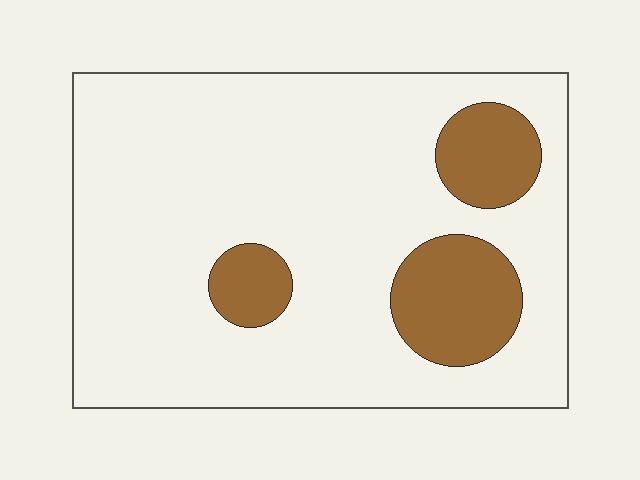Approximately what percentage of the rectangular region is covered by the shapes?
Approximately 15%.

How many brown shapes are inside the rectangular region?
3.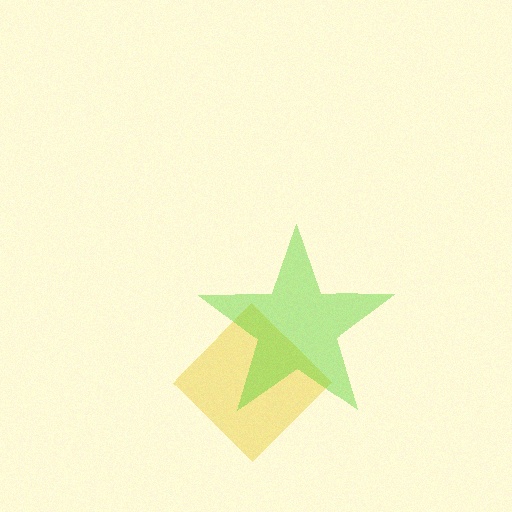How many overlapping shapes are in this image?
There are 2 overlapping shapes in the image.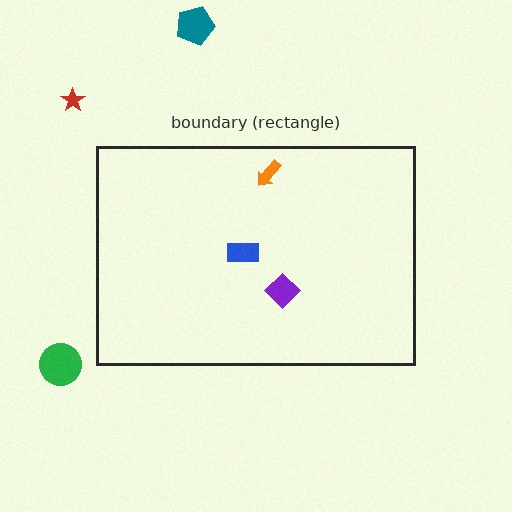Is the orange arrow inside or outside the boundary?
Inside.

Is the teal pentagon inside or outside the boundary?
Outside.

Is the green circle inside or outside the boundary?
Outside.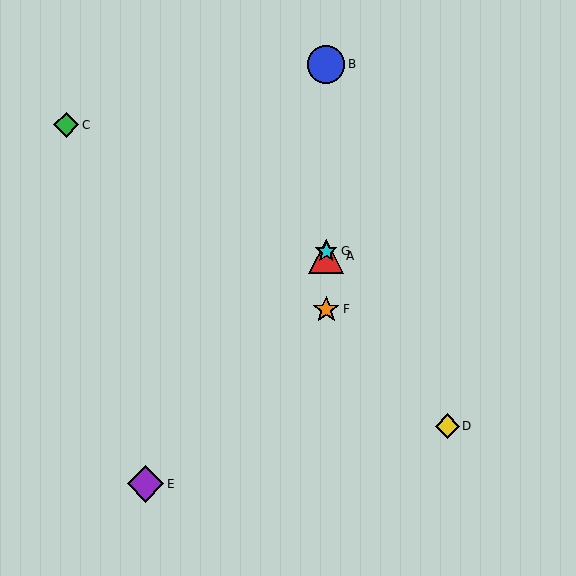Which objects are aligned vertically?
Objects A, B, F, G are aligned vertically.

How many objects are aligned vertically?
4 objects (A, B, F, G) are aligned vertically.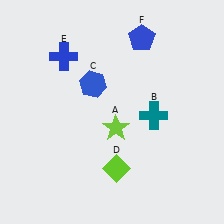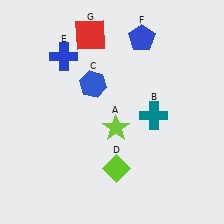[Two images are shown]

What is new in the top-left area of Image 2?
A red square (G) was added in the top-left area of Image 2.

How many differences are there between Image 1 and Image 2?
There is 1 difference between the two images.